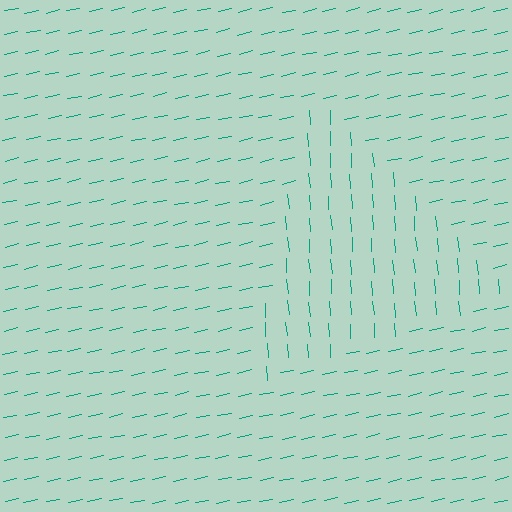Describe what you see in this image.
The image is filled with small teal line segments. A triangle region in the image has lines oriented differently from the surrounding lines, creating a visible texture boundary.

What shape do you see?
I see a triangle.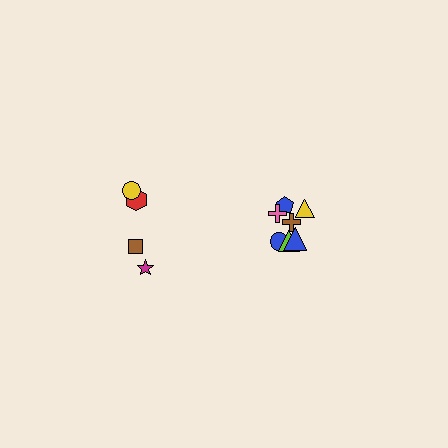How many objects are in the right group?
There are 7 objects.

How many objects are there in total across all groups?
There are 11 objects.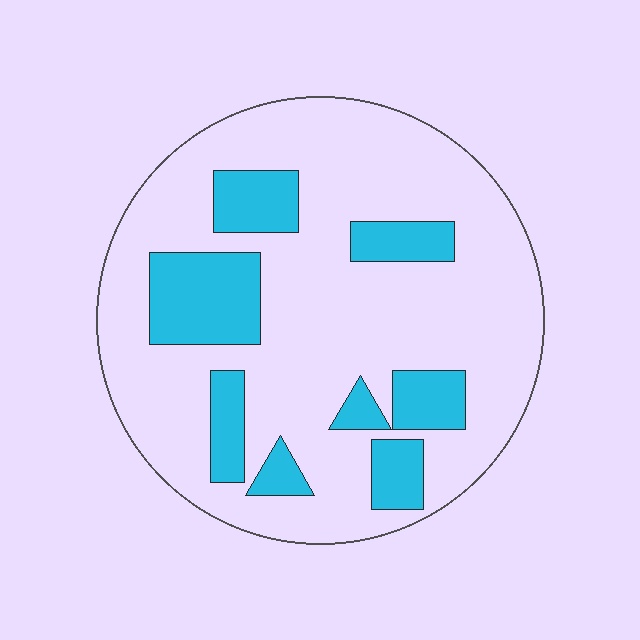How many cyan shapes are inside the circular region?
8.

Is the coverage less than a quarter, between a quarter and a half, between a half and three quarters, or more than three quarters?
Less than a quarter.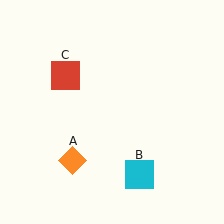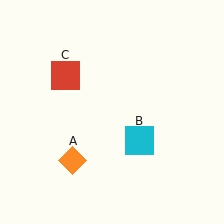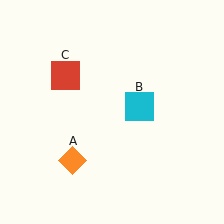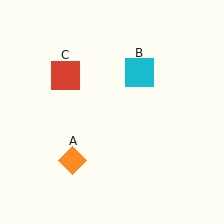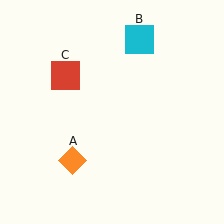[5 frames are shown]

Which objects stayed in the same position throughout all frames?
Orange diamond (object A) and red square (object C) remained stationary.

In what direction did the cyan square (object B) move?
The cyan square (object B) moved up.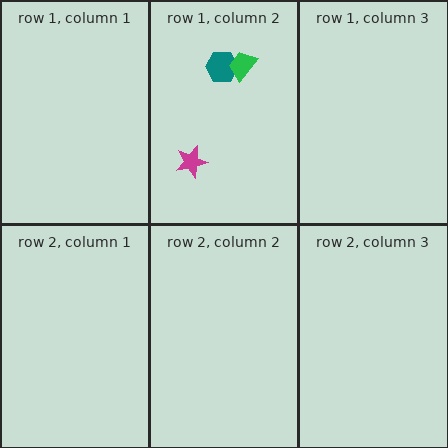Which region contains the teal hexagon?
The row 1, column 2 region.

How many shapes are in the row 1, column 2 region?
3.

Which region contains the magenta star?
The row 1, column 2 region.